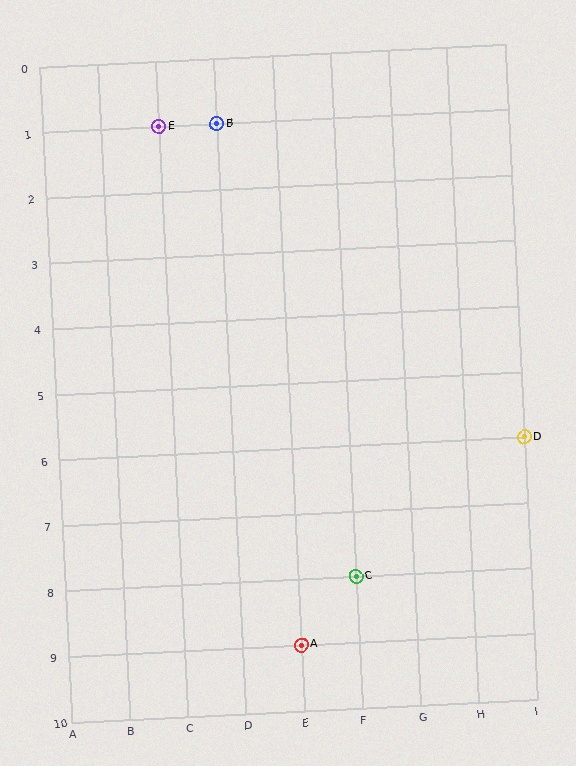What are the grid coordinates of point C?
Point C is at grid coordinates (F, 8).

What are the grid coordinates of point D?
Point D is at grid coordinates (I, 6).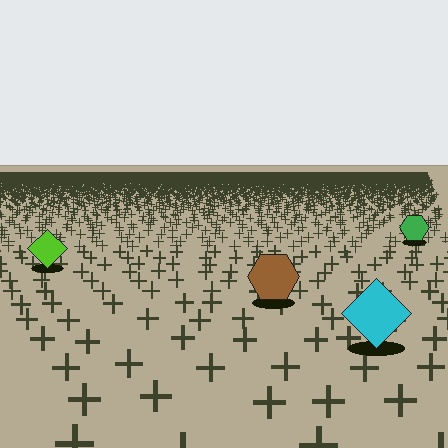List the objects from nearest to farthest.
From nearest to farthest: the cyan diamond, the brown hexagon, the lime diamond, the green hexagon.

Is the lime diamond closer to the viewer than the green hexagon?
Yes. The lime diamond is closer — you can tell from the texture gradient: the ground texture is coarser near it.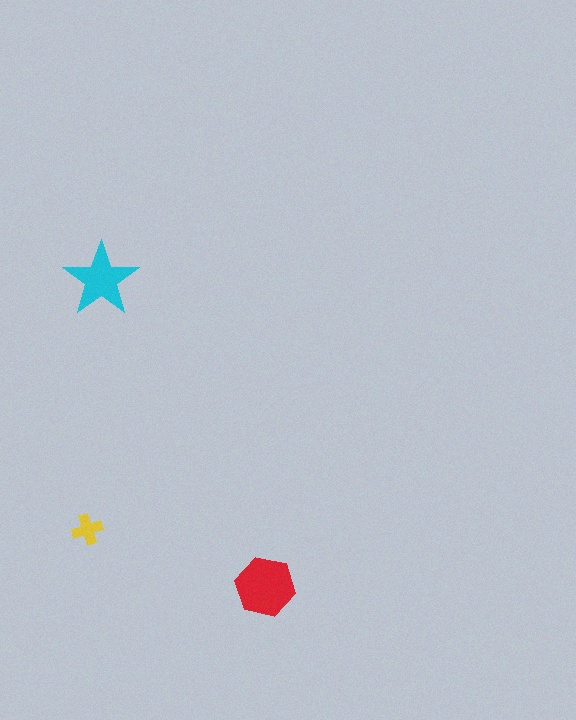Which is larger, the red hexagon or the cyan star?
The red hexagon.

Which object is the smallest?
The yellow cross.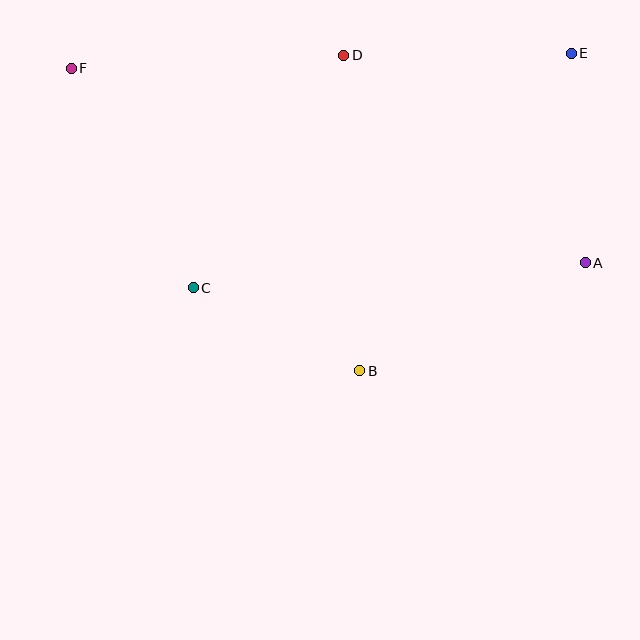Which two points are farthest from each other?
Points A and F are farthest from each other.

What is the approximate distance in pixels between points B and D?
The distance between B and D is approximately 316 pixels.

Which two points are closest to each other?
Points B and C are closest to each other.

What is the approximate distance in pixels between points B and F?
The distance between B and F is approximately 418 pixels.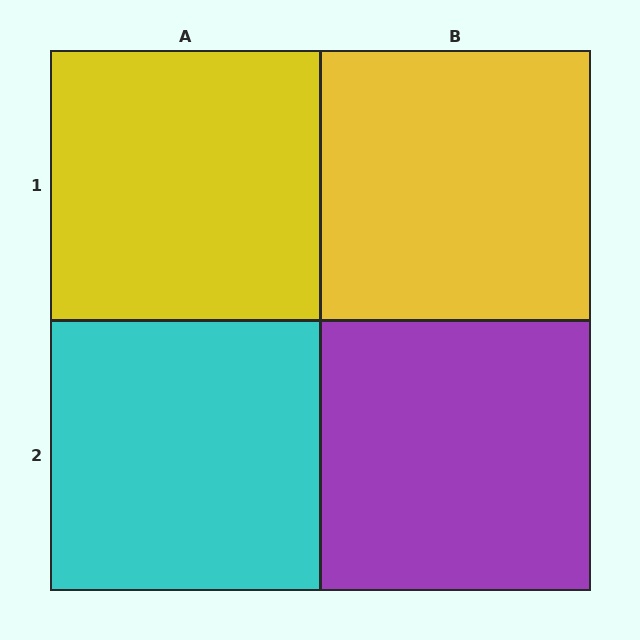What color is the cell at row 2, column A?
Cyan.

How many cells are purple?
1 cell is purple.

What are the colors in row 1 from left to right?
Yellow, yellow.